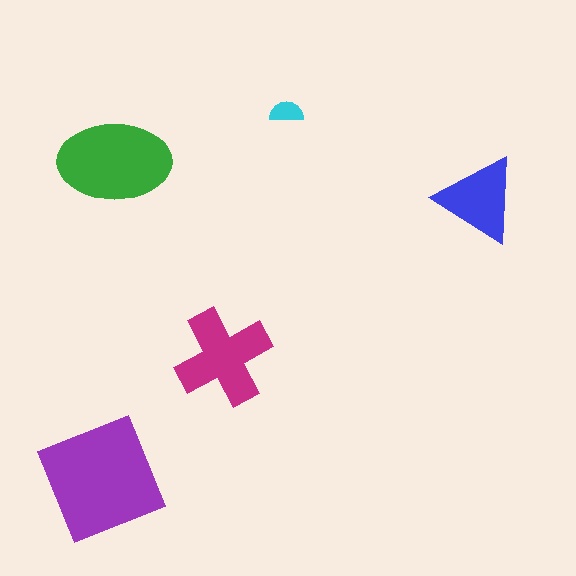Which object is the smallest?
The cyan semicircle.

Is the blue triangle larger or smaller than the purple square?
Smaller.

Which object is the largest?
The purple square.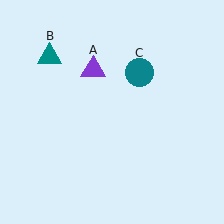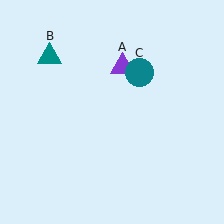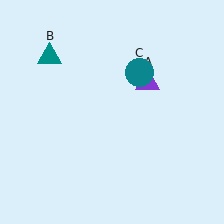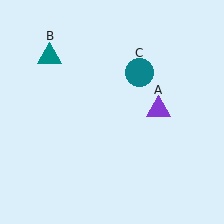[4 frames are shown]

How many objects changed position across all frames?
1 object changed position: purple triangle (object A).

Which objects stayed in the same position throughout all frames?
Teal triangle (object B) and teal circle (object C) remained stationary.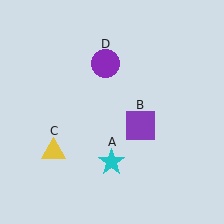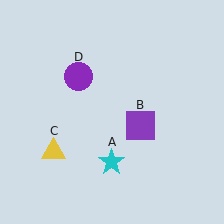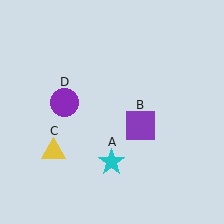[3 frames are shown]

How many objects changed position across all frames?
1 object changed position: purple circle (object D).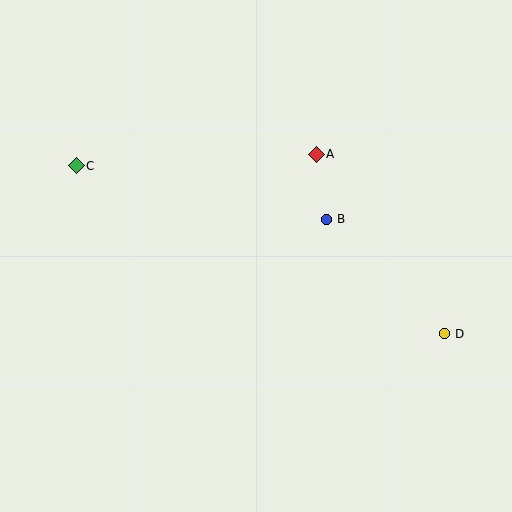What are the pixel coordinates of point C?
Point C is at (76, 166).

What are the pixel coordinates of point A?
Point A is at (316, 154).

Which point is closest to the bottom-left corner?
Point C is closest to the bottom-left corner.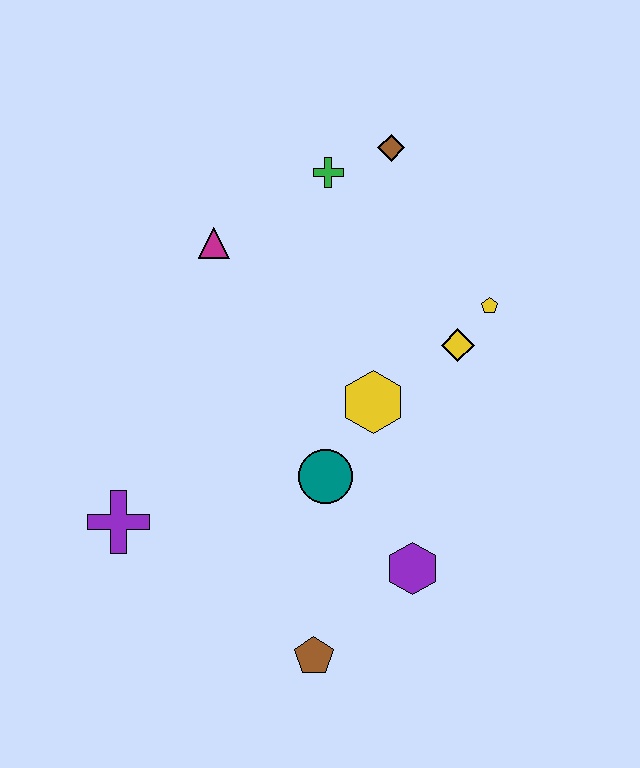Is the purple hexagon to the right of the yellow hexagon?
Yes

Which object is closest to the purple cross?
The teal circle is closest to the purple cross.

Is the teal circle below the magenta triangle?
Yes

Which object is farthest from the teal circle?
The brown diamond is farthest from the teal circle.